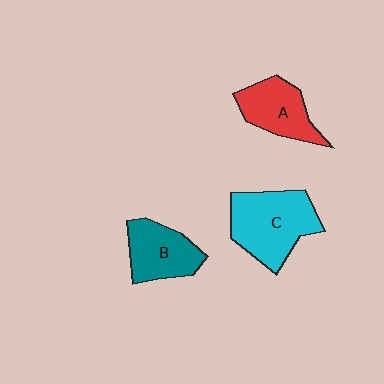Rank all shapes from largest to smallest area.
From largest to smallest: C (cyan), B (teal), A (red).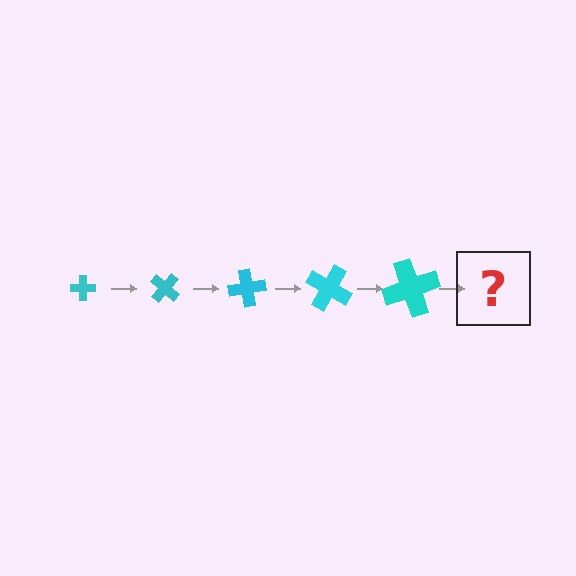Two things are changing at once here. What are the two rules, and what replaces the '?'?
The two rules are that the cross grows larger each step and it rotates 40 degrees each step. The '?' should be a cross, larger than the previous one and rotated 200 degrees from the start.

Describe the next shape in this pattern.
It should be a cross, larger than the previous one and rotated 200 degrees from the start.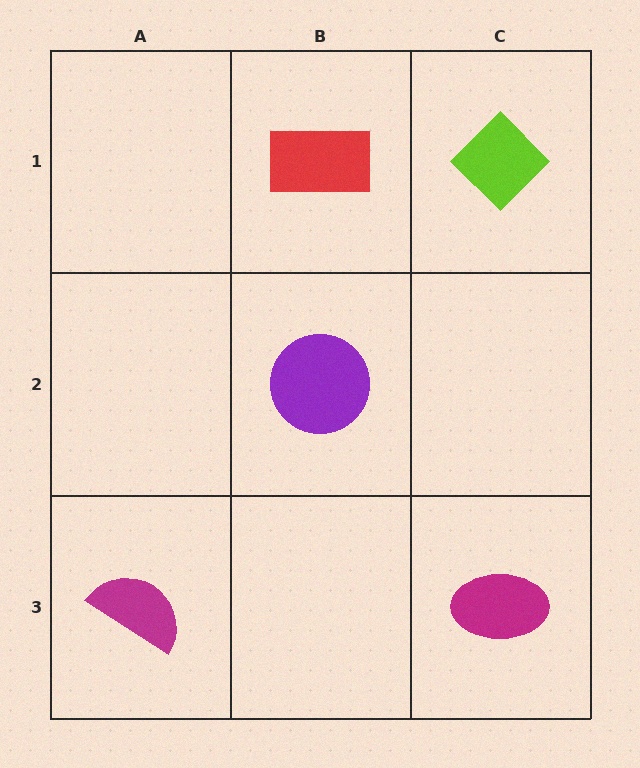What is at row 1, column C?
A lime diamond.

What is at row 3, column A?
A magenta semicircle.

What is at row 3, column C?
A magenta ellipse.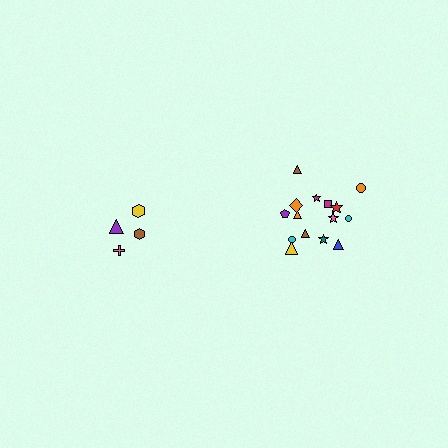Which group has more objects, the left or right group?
The right group.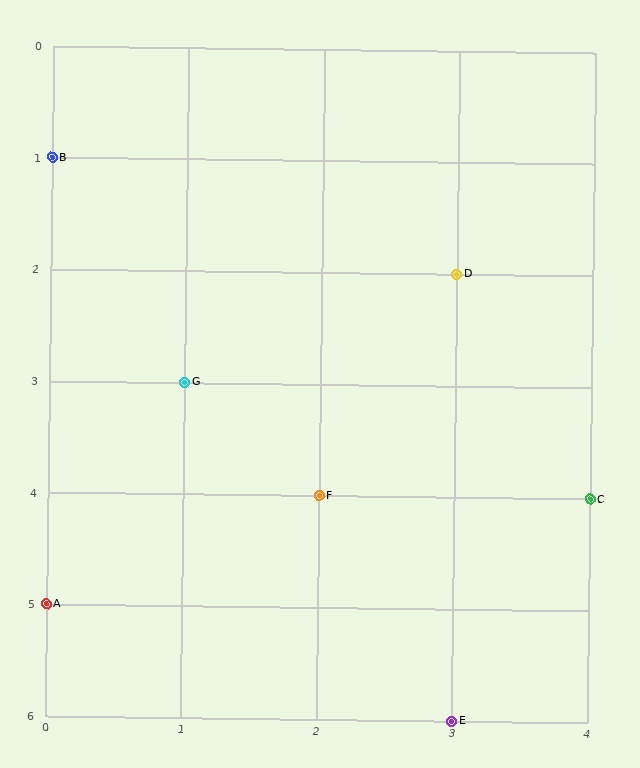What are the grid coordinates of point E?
Point E is at grid coordinates (3, 6).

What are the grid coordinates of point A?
Point A is at grid coordinates (0, 5).